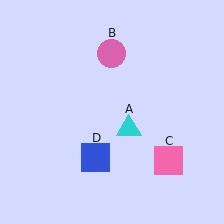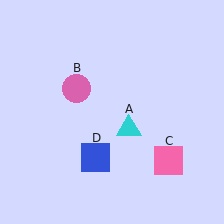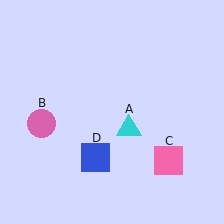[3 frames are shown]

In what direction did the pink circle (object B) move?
The pink circle (object B) moved down and to the left.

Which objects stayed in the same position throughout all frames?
Cyan triangle (object A) and pink square (object C) and blue square (object D) remained stationary.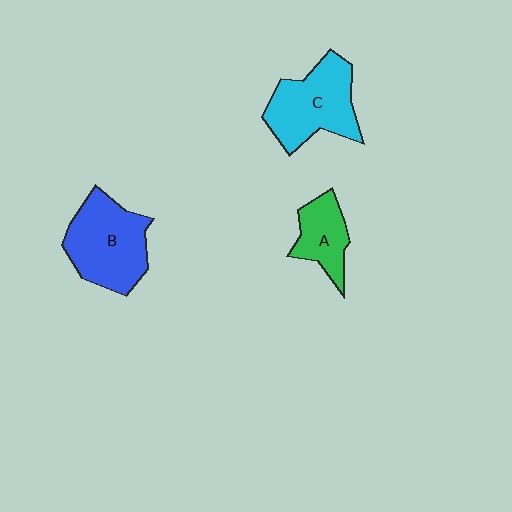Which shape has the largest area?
Shape B (blue).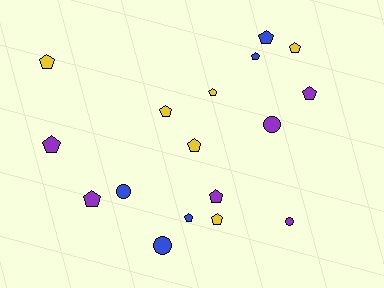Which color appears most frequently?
Purple, with 6 objects.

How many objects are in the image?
There are 17 objects.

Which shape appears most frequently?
Pentagon, with 13 objects.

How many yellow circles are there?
There are no yellow circles.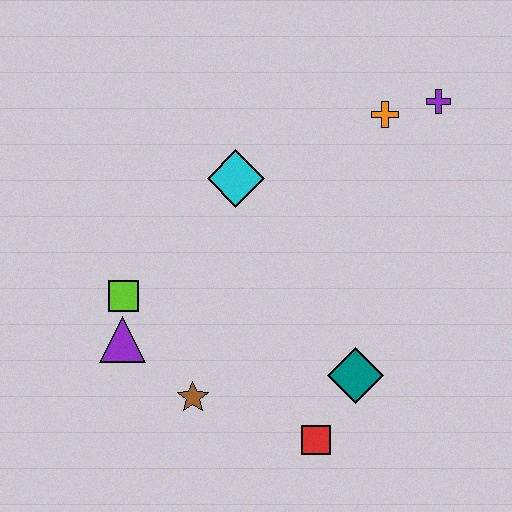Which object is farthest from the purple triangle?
The purple cross is farthest from the purple triangle.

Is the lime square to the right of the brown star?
No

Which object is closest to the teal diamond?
The red square is closest to the teal diamond.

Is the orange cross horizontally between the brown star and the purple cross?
Yes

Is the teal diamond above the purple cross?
No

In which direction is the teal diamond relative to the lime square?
The teal diamond is to the right of the lime square.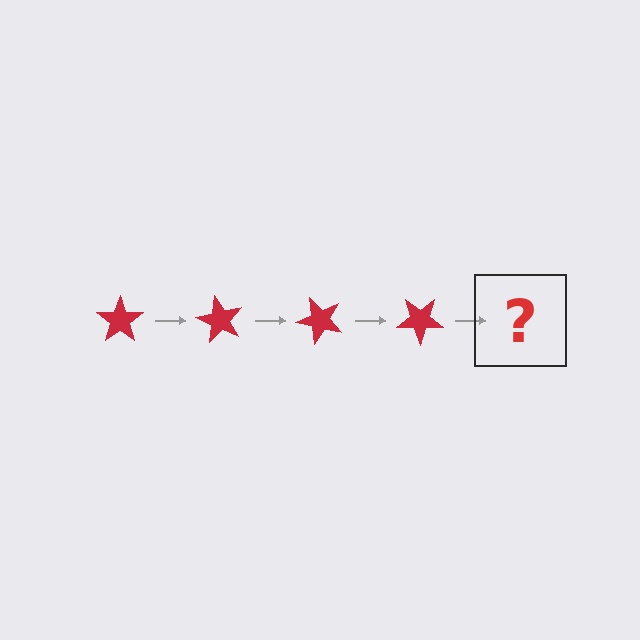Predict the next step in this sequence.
The next step is a red star rotated 240 degrees.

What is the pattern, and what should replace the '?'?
The pattern is that the star rotates 60 degrees each step. The '?' should be a red star rotated 240 degrees.